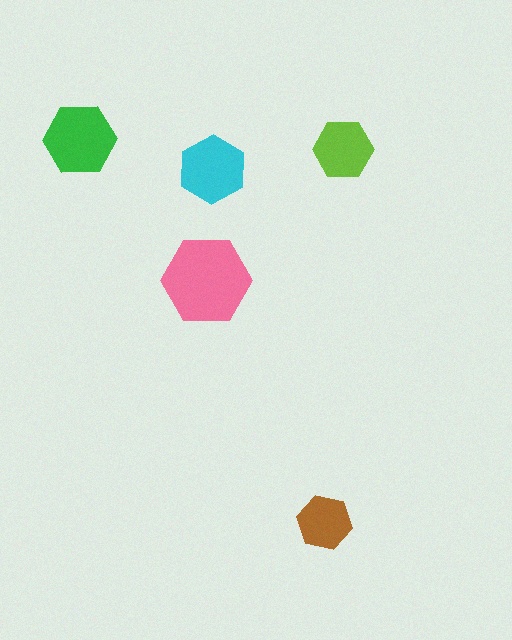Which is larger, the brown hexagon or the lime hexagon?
The lime one.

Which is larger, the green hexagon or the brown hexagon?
The green one.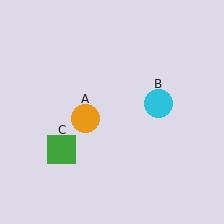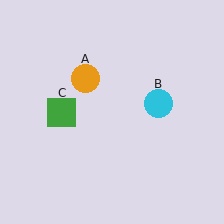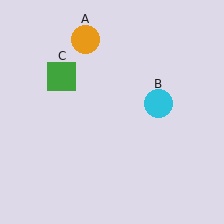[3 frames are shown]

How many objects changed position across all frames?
2 objects changed position: orange circle (object A), green square (object C).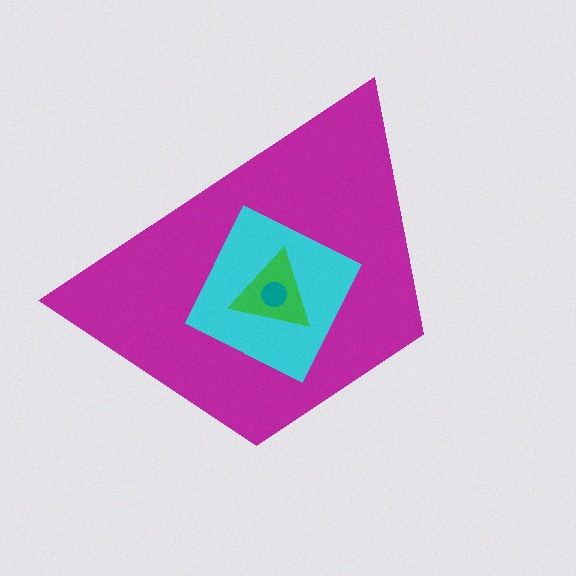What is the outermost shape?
The magenta trapezoid.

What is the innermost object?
The teal circle.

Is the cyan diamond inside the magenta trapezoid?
Yes.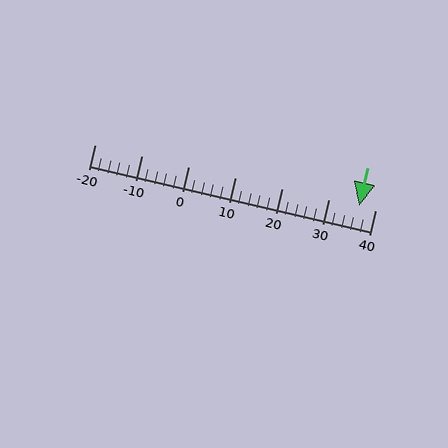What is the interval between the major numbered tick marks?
The major tick marks are spaced 10 units apart.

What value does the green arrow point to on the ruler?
The green arrow points to approximately 37.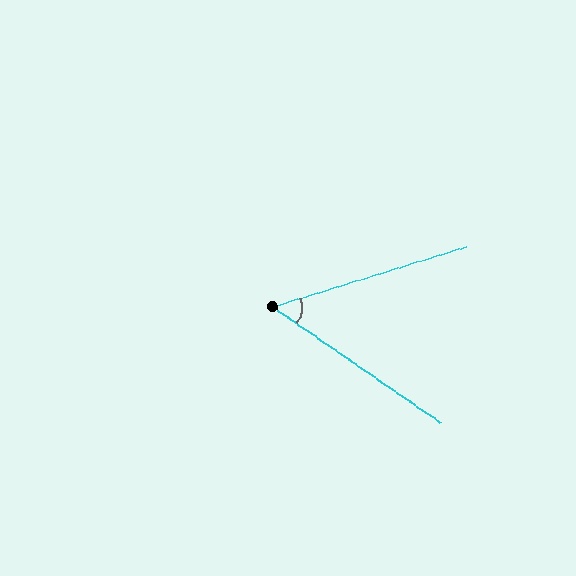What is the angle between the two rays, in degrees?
Approximately 52 degrees.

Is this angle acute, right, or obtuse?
It is acute.